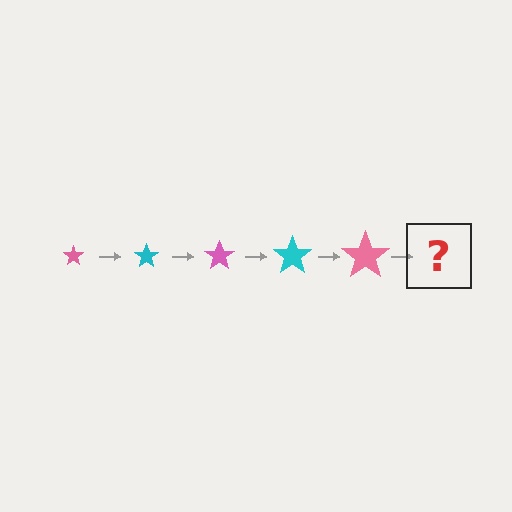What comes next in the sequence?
The next element should be a cyan star, larger than the previous one.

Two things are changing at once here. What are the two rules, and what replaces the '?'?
The two rules are that the star grows larger each step and the color cycles through pink and cyan. The '?' should be a cyan star, larger than the previous one.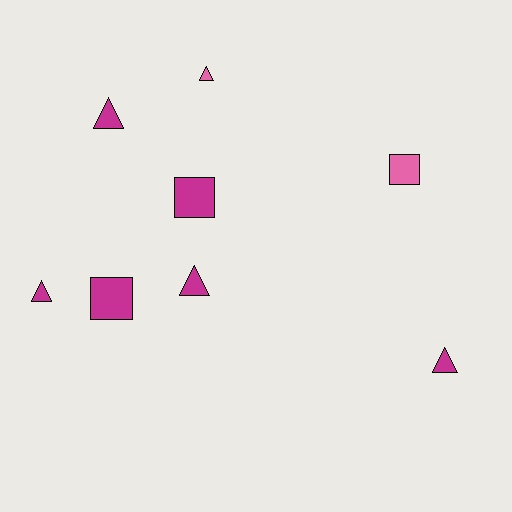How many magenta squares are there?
There are 2 magenta squares.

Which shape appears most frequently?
Triangle, with 5 objects.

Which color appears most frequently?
Magenta, with 6 objects.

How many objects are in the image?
There are 8 objects.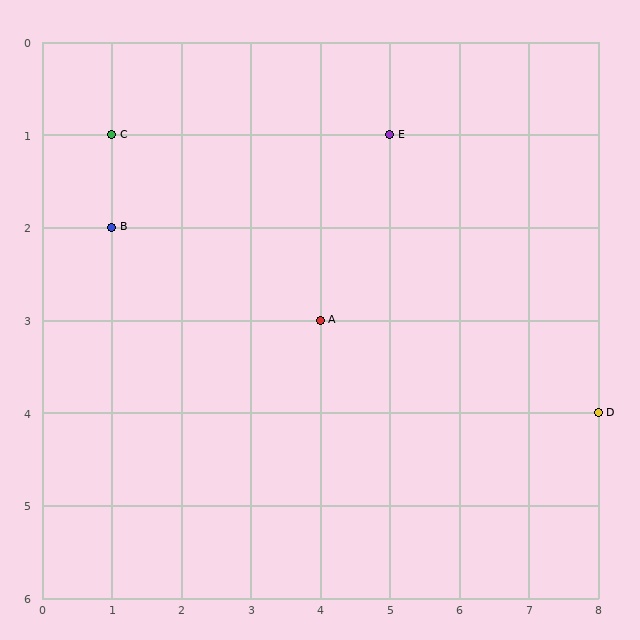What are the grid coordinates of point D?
Point D is at grid coordinates (8, 4).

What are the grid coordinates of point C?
Point C is at grid coordinates (1, 1).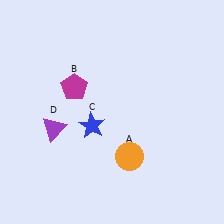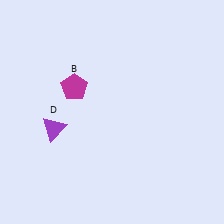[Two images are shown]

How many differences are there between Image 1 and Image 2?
There are 2 differences between the two images.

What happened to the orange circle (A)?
The orange circle (A) was removed in Image 2. It was in the bottom-right area of Image 1.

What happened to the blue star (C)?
The blue star (C) was removed in Image 2. It was in the bottom-left area of Image 1.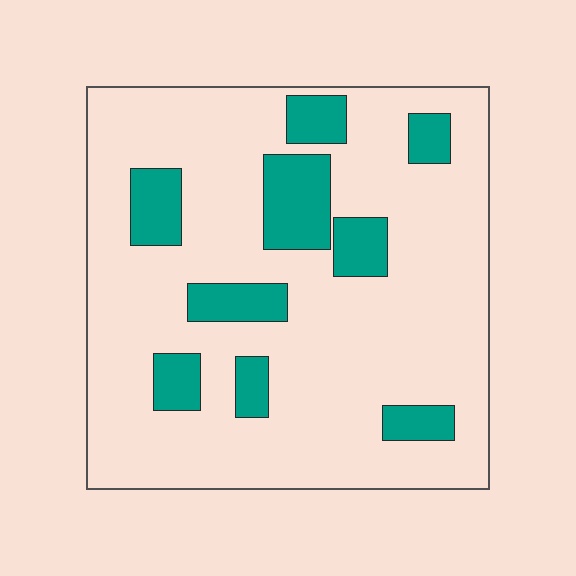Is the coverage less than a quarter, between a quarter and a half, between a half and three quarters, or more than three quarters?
Less than a quarter.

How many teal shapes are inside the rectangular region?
9.